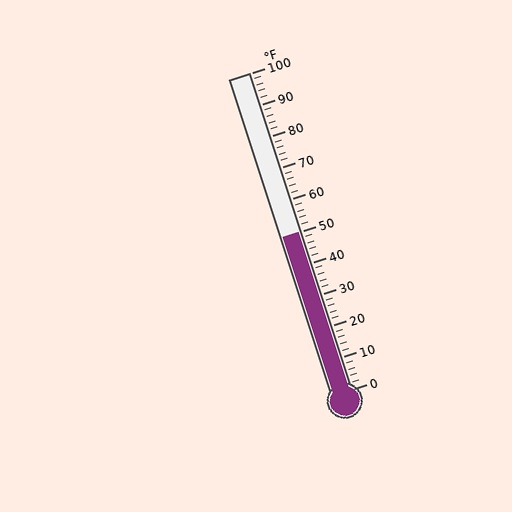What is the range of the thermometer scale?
The thermometer scale ranges from 0°F to 100°F.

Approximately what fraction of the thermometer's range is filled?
The thermometer is filled to approximately 50% of its range.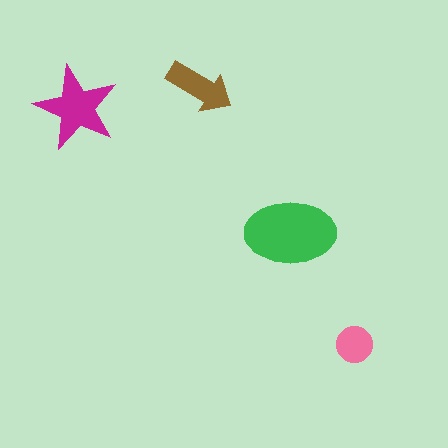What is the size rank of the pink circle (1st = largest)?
4th.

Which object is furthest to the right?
The pink circle is rightmost.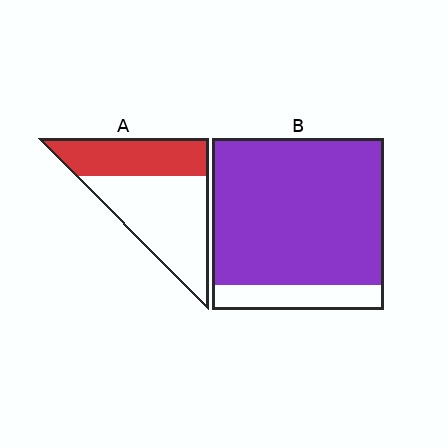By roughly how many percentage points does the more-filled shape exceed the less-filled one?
By roughly 45 percentage points (B over A).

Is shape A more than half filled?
No.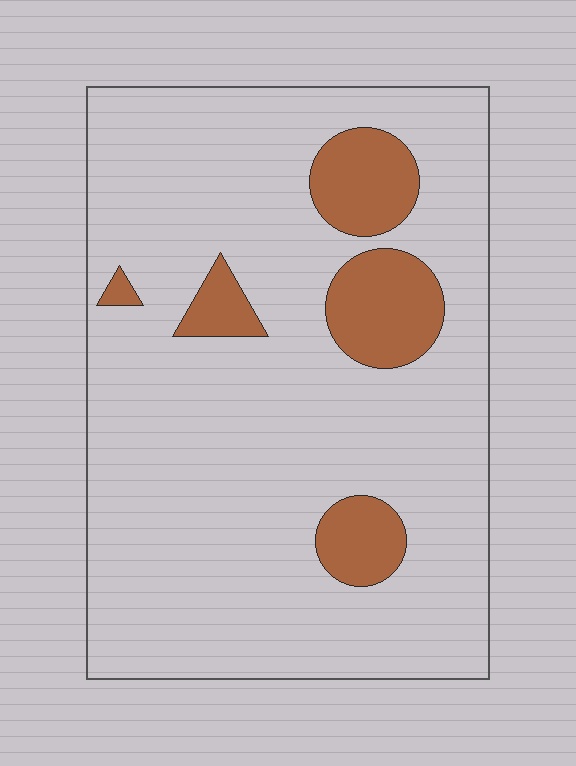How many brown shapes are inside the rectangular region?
5.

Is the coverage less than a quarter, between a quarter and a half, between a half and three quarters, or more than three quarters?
Less than a quarter.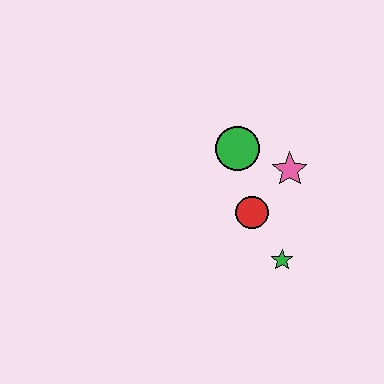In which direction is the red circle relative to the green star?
The red circle is above the green star.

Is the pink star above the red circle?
Yes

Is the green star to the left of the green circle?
No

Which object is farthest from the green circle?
The green star is farthest from the green circle.